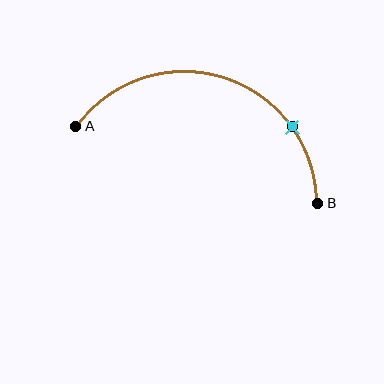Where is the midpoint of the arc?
The arc midpoint is the point on the curve farthest from the straight line joining A and B. It sits above that line.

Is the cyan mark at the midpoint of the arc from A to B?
No. The cyan mark lies on the arc but is closer to endpoint B. The arc midpoint would be at the point on the curve equidistant along the arc from both A and B.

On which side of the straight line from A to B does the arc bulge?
The arc bulges above the straight line connecting A and B.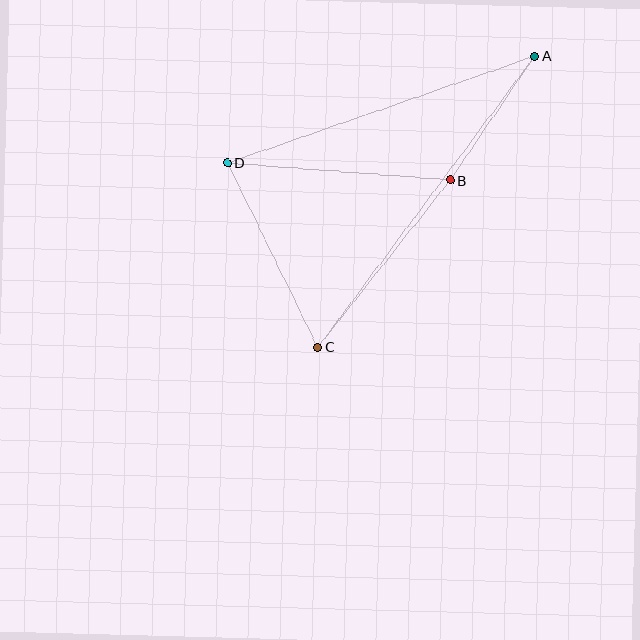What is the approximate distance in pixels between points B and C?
The distance between B and C is approximately 213 pixels.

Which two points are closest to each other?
Points A and B are closest to each other.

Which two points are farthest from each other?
Points A and C are farthest from each other.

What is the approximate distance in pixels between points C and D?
The distance between C and D is approximately 205 pixels.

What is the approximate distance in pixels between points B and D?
The distance between B and D is approximately 224 pixels.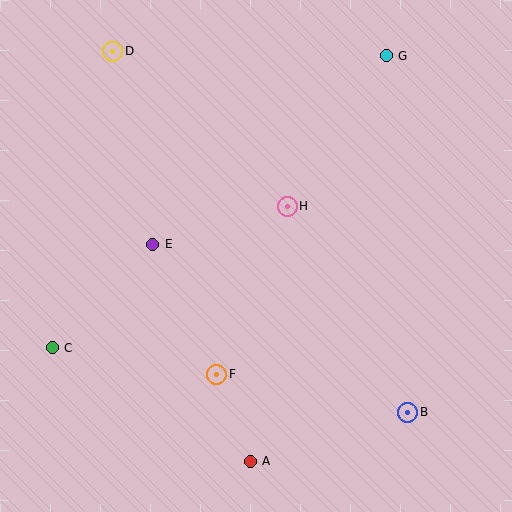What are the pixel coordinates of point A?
Point A is at (250, 461).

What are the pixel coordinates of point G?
Point G is at (386, 56).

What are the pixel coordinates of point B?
Point B is at (408, 412).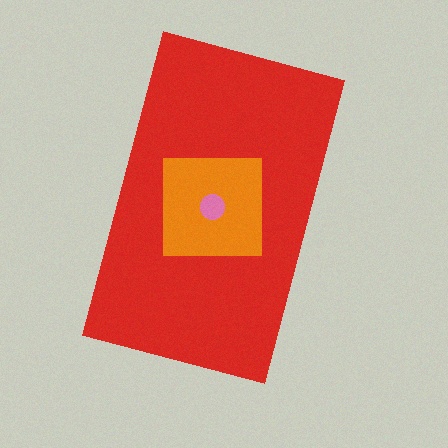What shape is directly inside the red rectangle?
The orange square.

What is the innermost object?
The pink circle.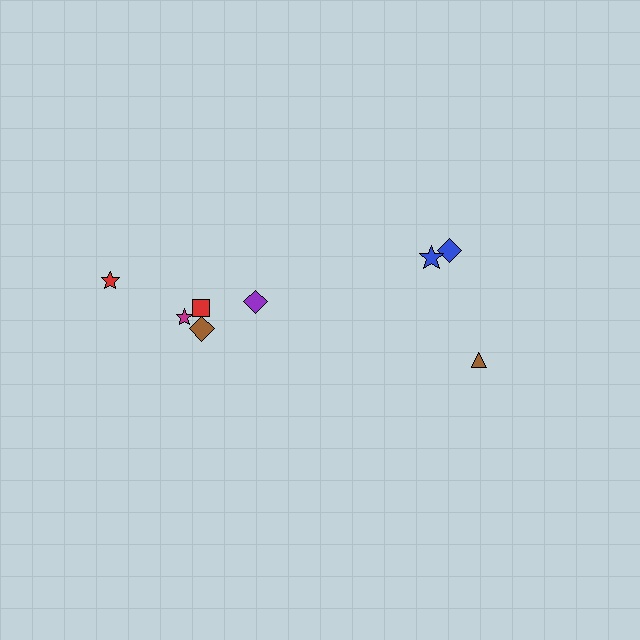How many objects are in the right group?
There are 3 objects.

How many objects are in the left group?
There are 5 objects.